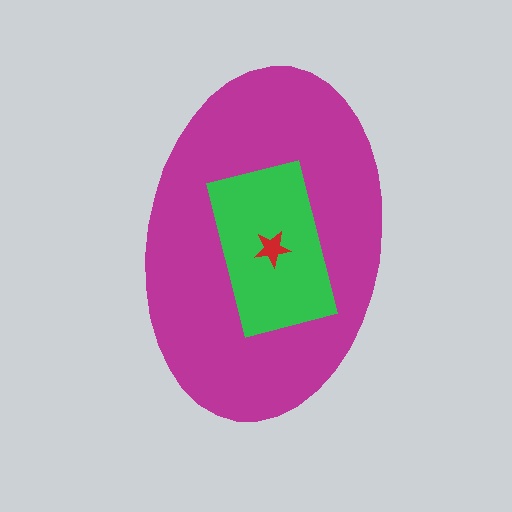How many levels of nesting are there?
3.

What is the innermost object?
The red star.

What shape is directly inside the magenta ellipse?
The green rectangle.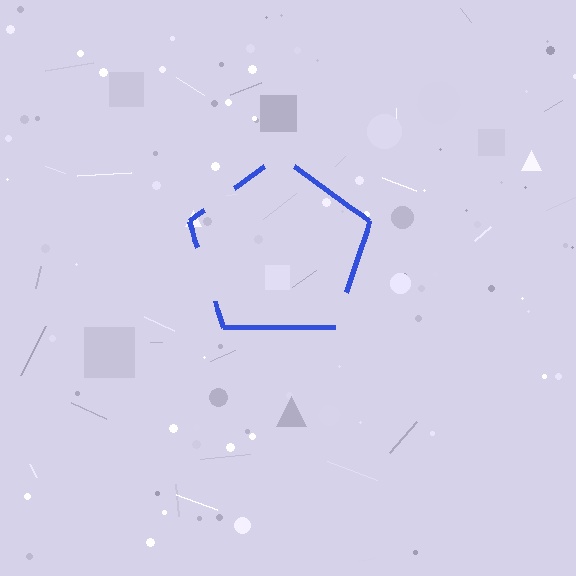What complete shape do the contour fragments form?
The contour fragments form a pentagon.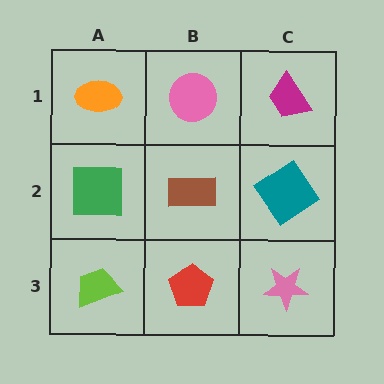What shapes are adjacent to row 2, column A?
An orange ellipse (row 1, column A), a lime trapezoid (row 3, column A), a brown rectangle (row 2, column B).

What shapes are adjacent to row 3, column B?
A brown rectangle (row 2, column B), a lime trapezoid (row 3, column A), a pink star (row 3, column C).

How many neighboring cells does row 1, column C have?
2.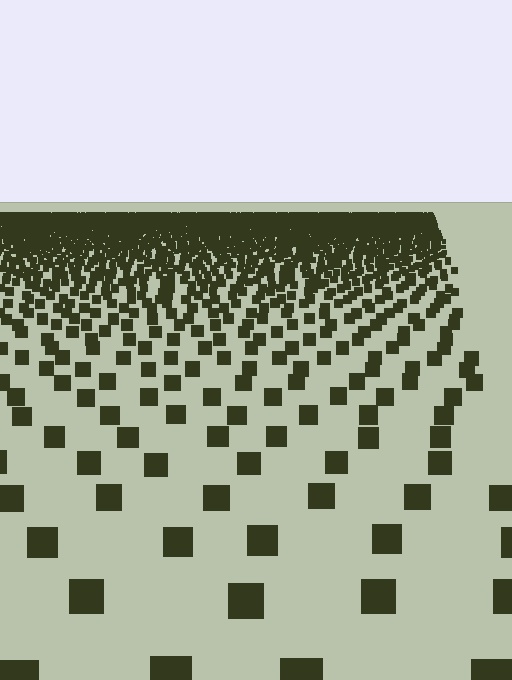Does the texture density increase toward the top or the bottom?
Density increases toward the top.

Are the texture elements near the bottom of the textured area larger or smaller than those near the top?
Larger. Near the bottom, elements are closer to the viewer and appear at a bigger on-screen size.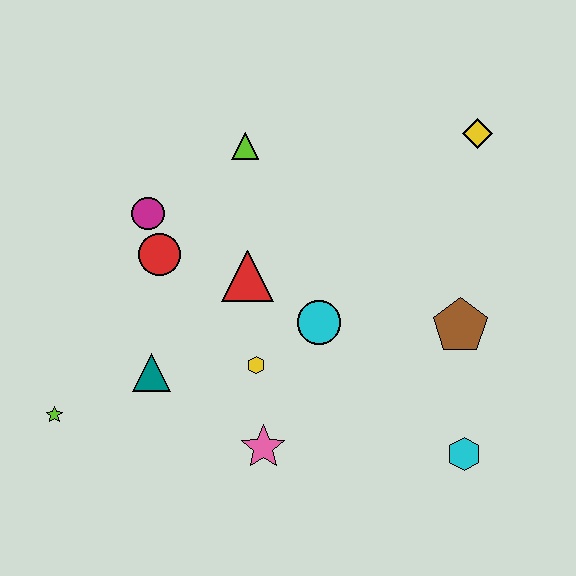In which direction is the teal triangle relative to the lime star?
The teal triangle is to the right of the lime star.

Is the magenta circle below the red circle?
No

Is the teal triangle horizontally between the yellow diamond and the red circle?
No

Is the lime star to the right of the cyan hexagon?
No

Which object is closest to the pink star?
The yellow hexagon is closest to the pink star.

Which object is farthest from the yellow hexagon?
The yellow diamond is farthest from the yellow hexagon.